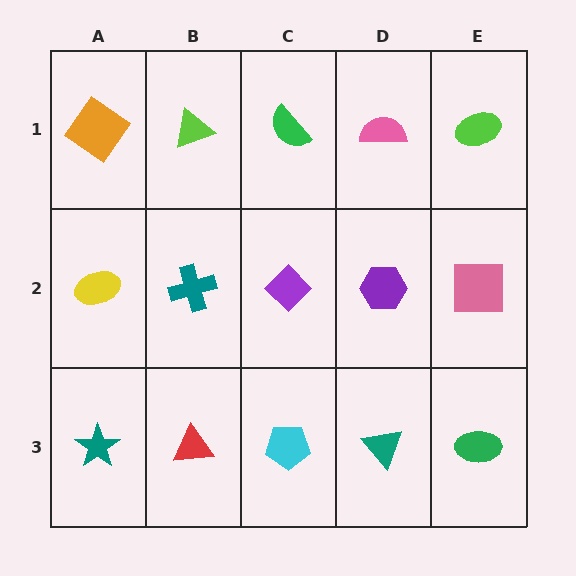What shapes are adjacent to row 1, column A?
A yellow ellipse (row 2, column A), a lime triangle (row 1, column B).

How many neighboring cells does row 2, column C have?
4.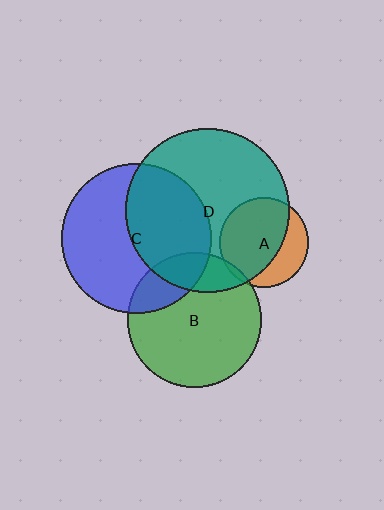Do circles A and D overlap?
Yes.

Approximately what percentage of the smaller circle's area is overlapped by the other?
Approximately 70%.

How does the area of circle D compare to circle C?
Approximately 1.2 times.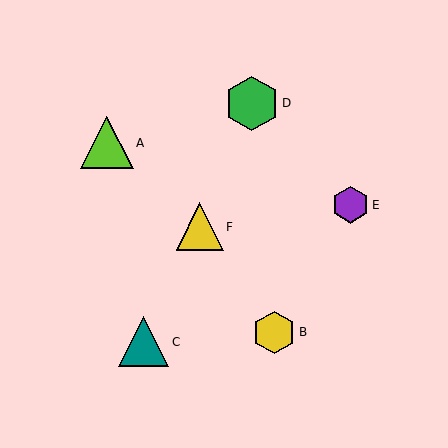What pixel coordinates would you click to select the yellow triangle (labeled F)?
Click at (200, 227) to select the yellow triangle F.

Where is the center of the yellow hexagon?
The center of the yellow hexagon is at (274, 332).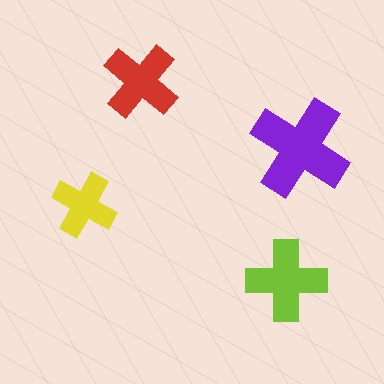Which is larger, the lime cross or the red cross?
The lime one.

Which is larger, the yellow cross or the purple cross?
The purple one.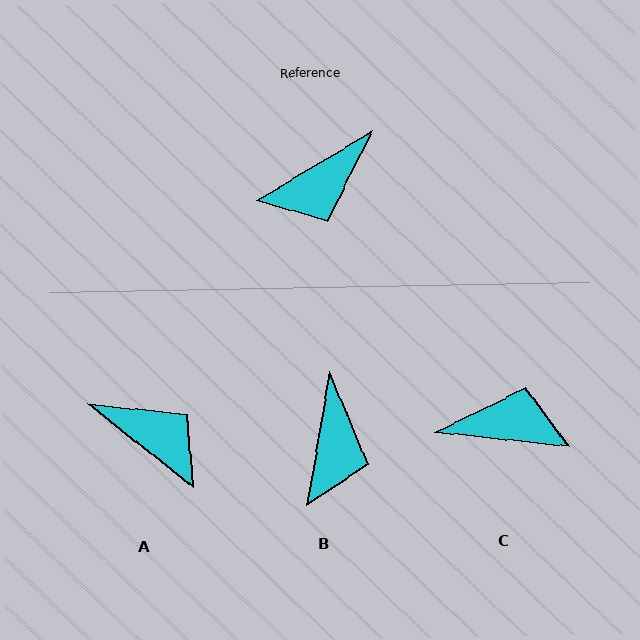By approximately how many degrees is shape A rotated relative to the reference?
Approximately 111 degrees counter-clockwise.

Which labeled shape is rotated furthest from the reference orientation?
C, about 143 degrees away.